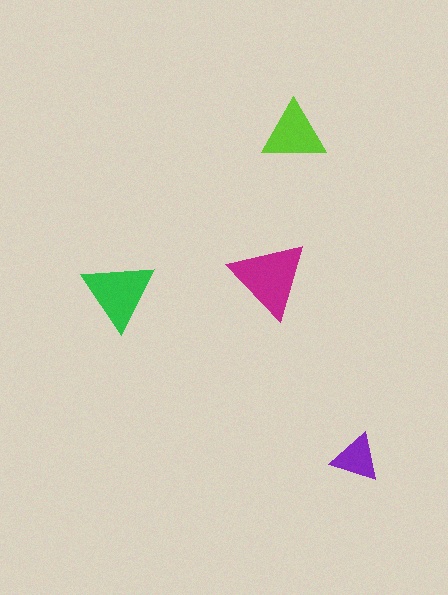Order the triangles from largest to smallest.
the magenta one, the green one, the lime one, the purple one.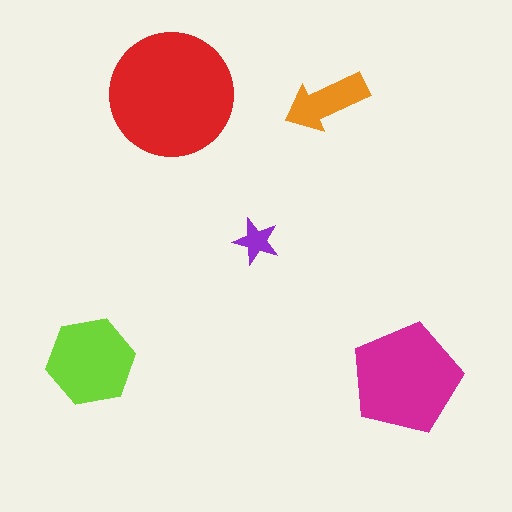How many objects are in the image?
There are 5 objects in the image.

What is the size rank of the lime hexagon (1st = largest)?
3rd.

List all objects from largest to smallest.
The red circle, the magenta pentagon, the lime hexagon, the orange arrow, the purple star.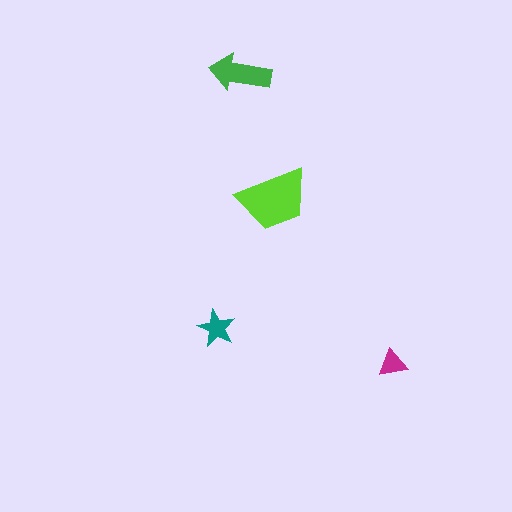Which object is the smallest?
The magenta triangle.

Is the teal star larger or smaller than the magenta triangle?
Larger.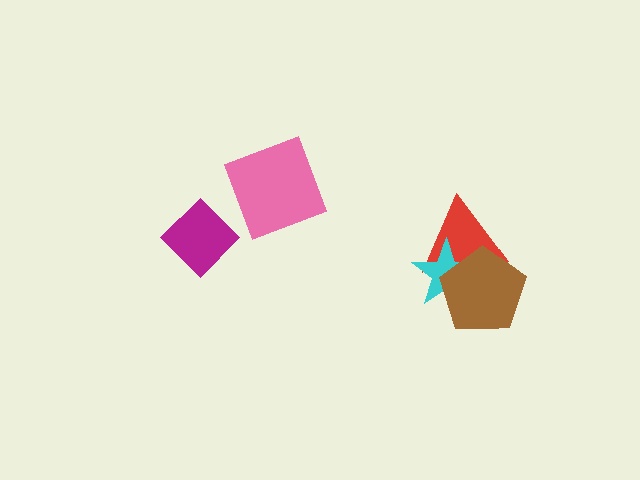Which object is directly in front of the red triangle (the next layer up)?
The cyan star is directly in front of the red triangle.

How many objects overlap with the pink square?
0 objects overlap with the pink square.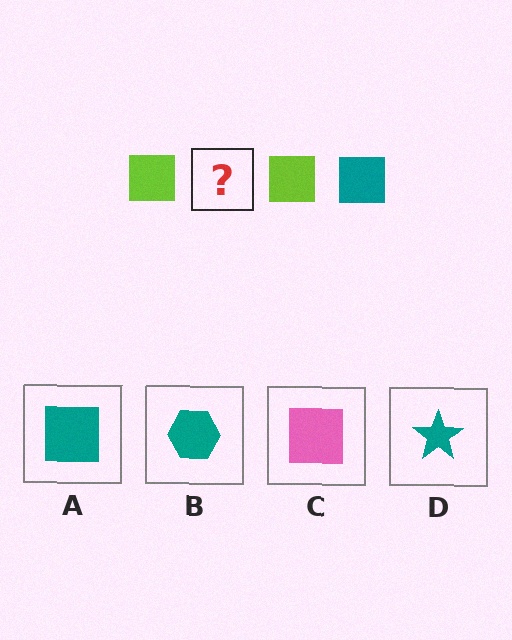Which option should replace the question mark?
Option A.